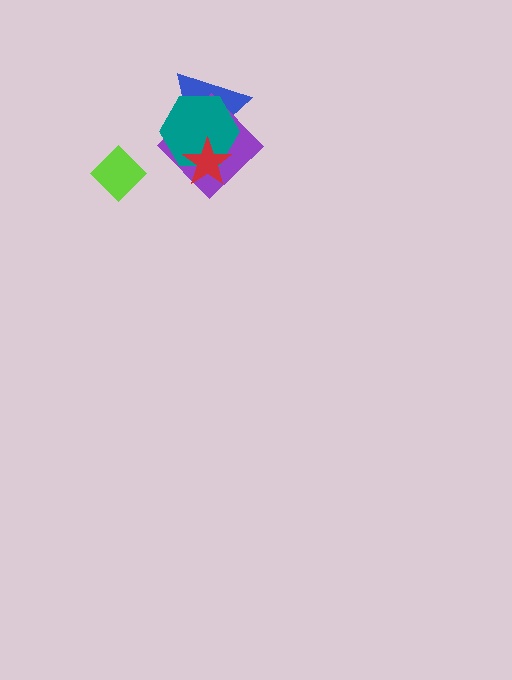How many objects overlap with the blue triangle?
3 objects overlap with the blue triangle.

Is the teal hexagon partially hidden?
Yes, it is partially covered by another shape.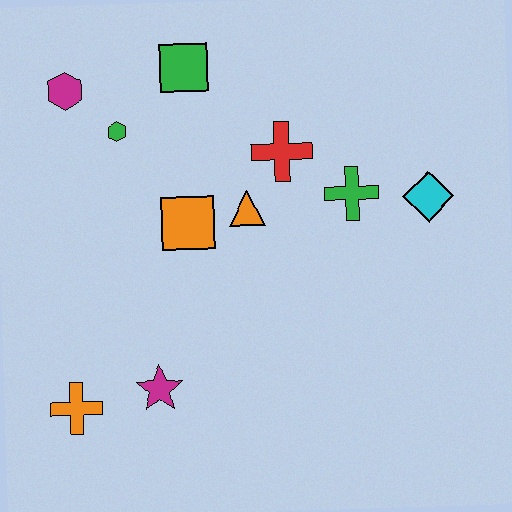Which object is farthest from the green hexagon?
The cyan diamond is farthest from the green hexagon.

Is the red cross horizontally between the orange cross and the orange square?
No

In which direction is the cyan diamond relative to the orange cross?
The cyan diamond is to the right of the orange cross.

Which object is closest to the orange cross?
The magenta star is closest to the orange cross.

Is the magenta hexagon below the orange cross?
No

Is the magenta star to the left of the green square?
Yes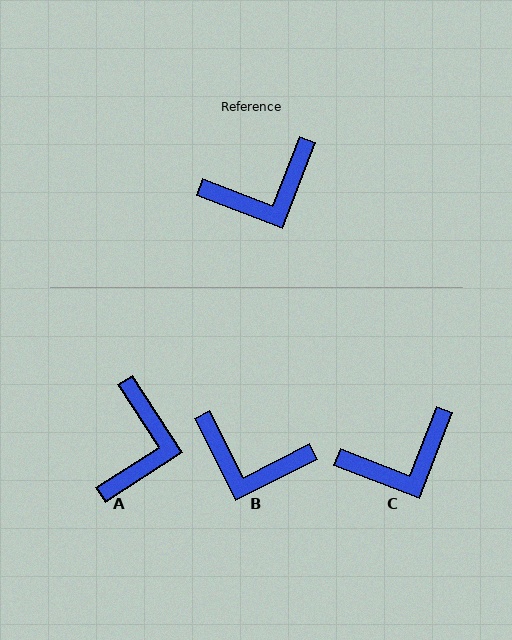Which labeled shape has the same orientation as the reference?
C.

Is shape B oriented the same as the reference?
No, it is off by about 42 degrees.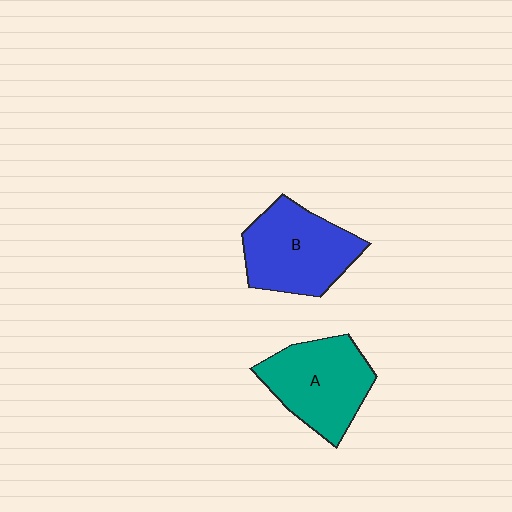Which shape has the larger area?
Shape B (blue).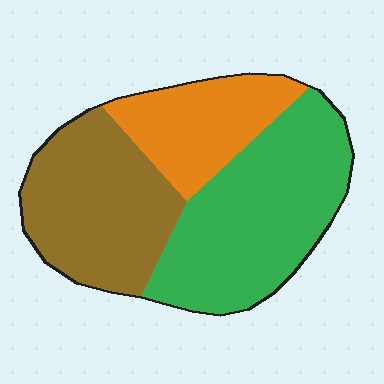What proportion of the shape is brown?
Brown covers roughly 35% of the shape.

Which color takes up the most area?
Green, at roughly 45%.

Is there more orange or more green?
Green.